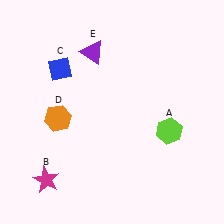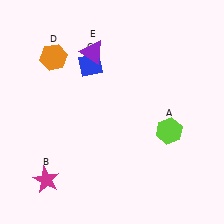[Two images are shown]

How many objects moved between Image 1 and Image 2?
2 objects moved between the two images.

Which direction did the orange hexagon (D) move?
The orange hexagon (D) moved up.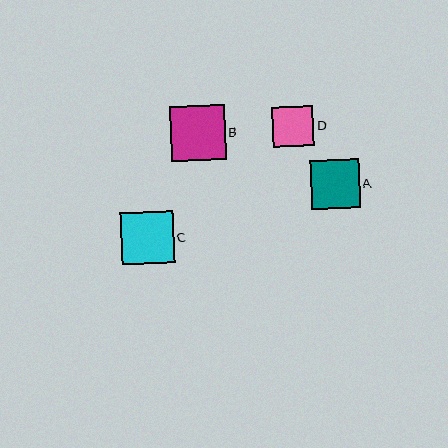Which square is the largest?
Square B is the largest with a size of approximately 55 pixels.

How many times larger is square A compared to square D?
Square A is approximately 1.2 times the size of square D.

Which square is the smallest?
Square D is the smallest with a size of approximately 41 pixels.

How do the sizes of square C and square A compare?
Square C and square A are approximately the same size.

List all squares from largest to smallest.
From largest to smallest: B, C, A, D.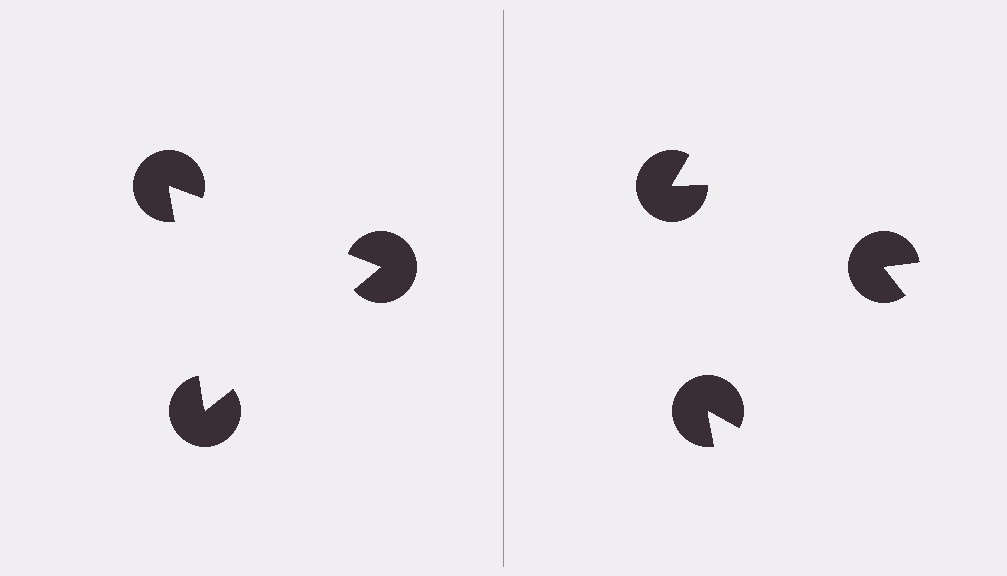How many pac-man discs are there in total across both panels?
6 — 3 on each side.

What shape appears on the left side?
An illusory triangle.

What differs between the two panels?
The pac-man discs are positioned identically on both sides; only the wedge orientations differ. On the left they align to a triangle; on the right they are misaligned.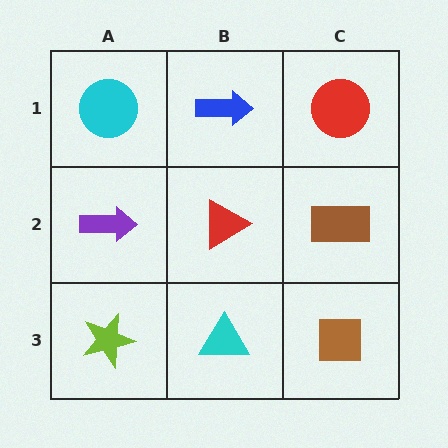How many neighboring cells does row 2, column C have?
3.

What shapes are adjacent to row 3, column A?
A purple arrow (row 2, column A), a cyan triangle (row 3, column B).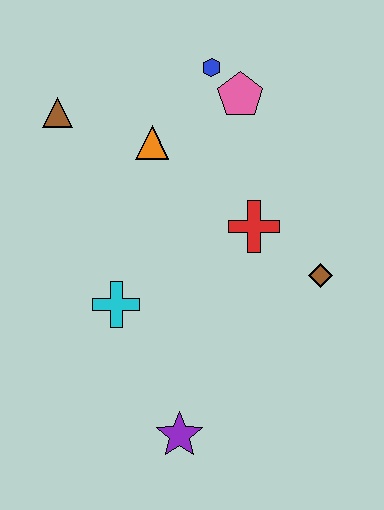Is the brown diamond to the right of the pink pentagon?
Yes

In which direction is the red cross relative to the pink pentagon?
The red cross is below the pink pentagon.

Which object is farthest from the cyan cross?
The blue hexagon is farthest from the cyan cross.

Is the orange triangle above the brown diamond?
Yes